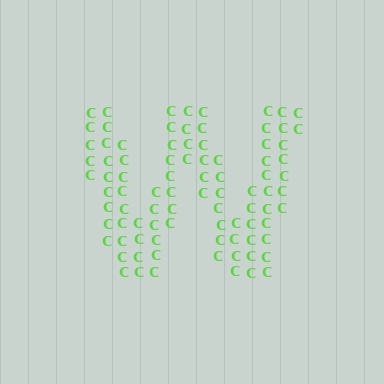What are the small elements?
The small elements are letter C's.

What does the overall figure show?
The overall figure shows the letter W.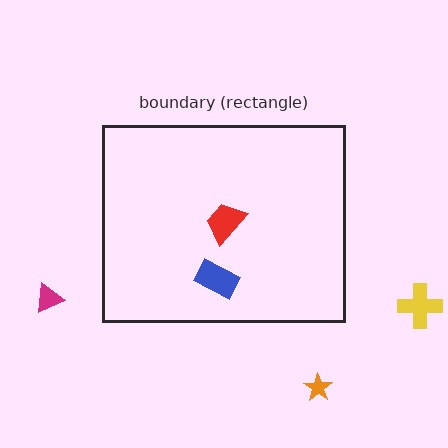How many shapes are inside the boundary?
2 inside, 3 outside.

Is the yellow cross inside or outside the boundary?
Outside.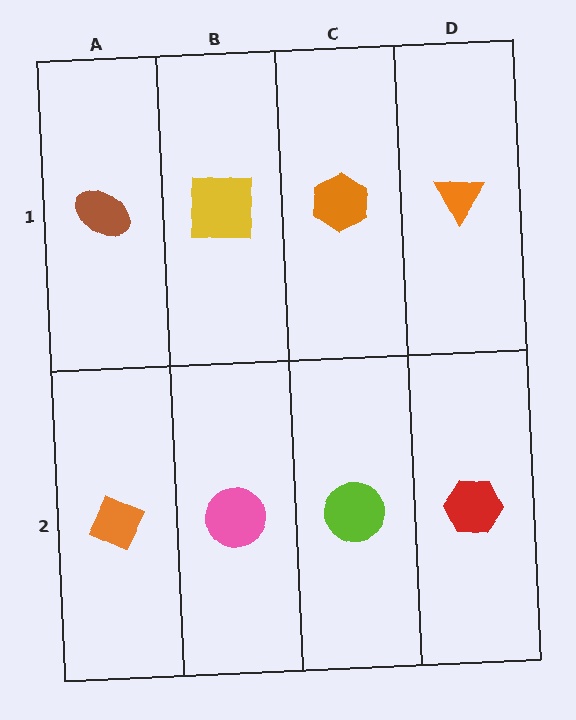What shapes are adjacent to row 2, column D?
An orange triangle (row 1, column D), a lime circle (row 2, column C).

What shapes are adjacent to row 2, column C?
An orange hexagon (row 1, column C), a pink circle (row 2, column B), a red hexagon (row 2, column D).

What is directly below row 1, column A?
An orange diamond.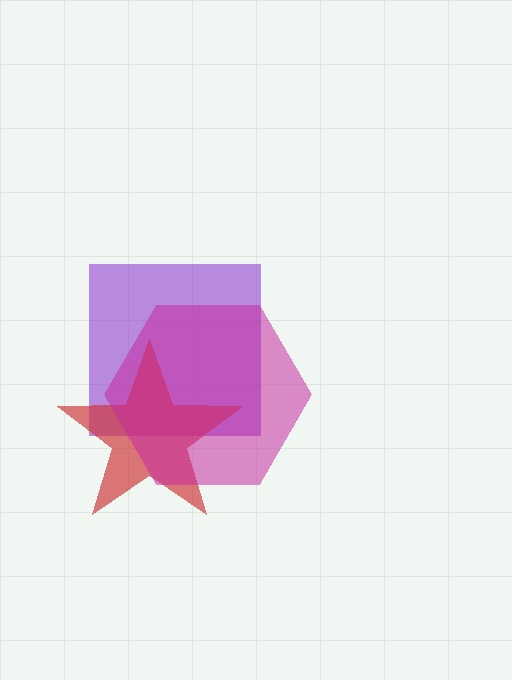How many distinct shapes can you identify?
There are 3 distinct shapes: a purple square, a red star, a magenta hexagon.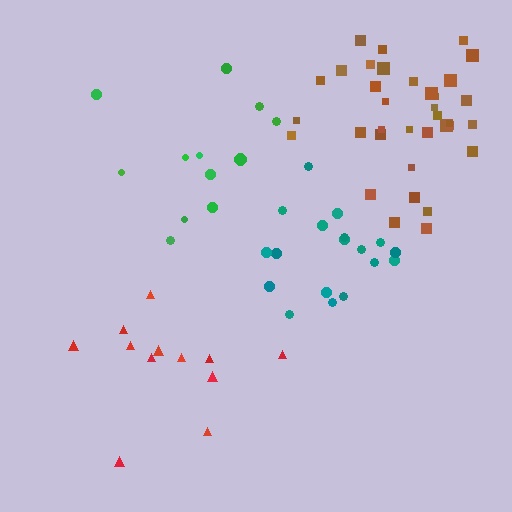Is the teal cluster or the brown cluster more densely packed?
Brown.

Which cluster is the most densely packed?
Brown.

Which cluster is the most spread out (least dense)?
Green.